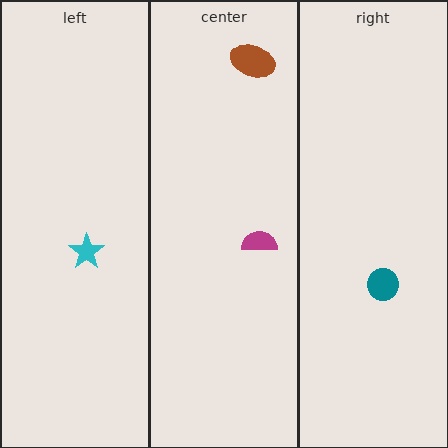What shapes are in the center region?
The brown ellipse, the magenta semicircle.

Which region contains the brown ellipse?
The center region.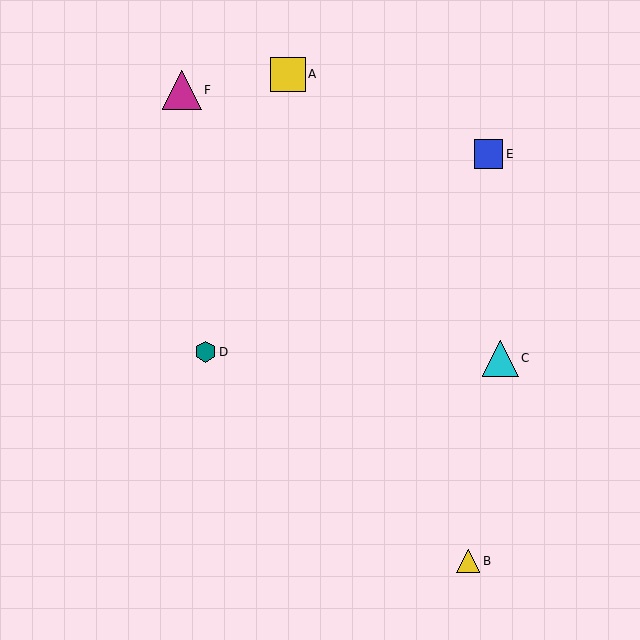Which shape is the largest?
The magenta triangle (labeled F) is the largest.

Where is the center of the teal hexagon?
The center of the teal hexagon is at (206, 352).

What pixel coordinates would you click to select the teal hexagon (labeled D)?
Click at (206, 352) to select the teal hexagon D.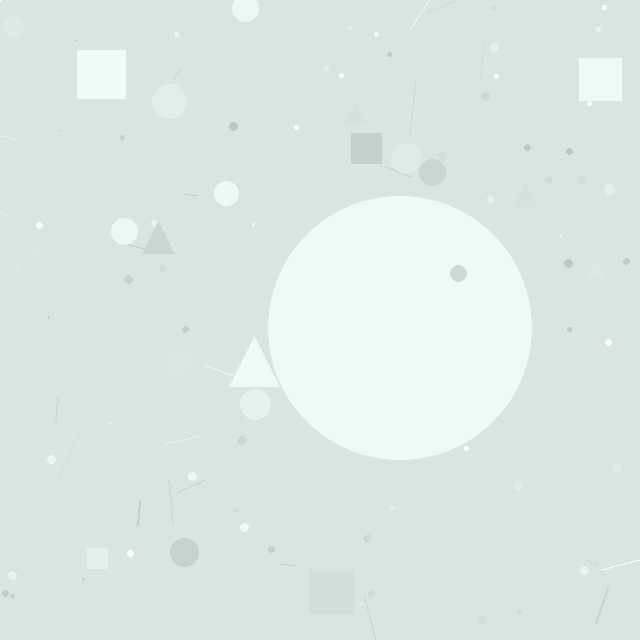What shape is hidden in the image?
A circle is hidden in the image.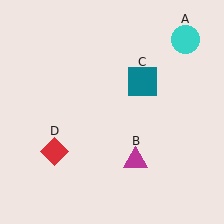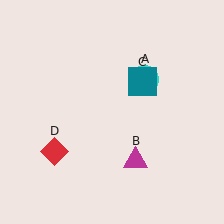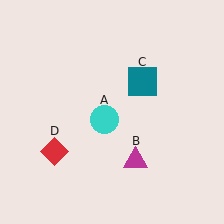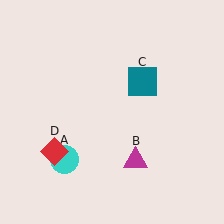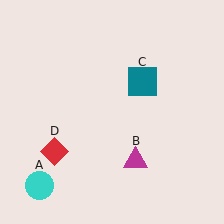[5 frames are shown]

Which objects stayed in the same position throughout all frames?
Magenta triangle (object B) and teal square (object C) and red diamond (object D) remained stationary.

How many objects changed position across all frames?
1 object changed position: cyan circle (object A).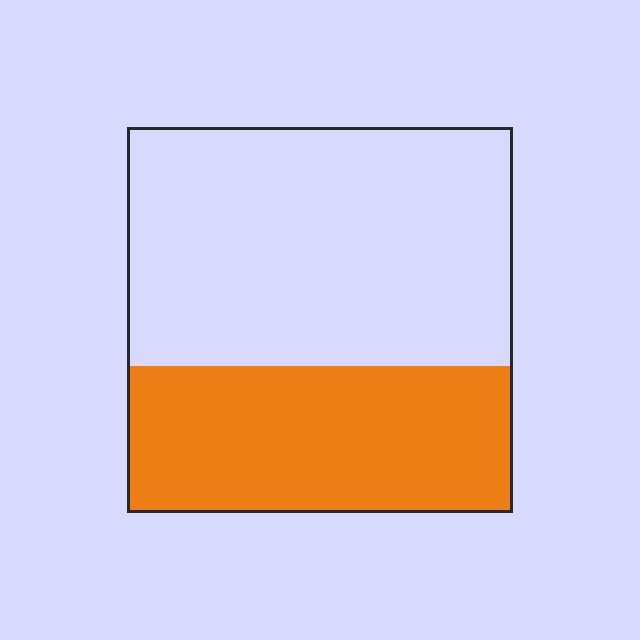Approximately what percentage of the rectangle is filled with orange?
Approximately 40%.